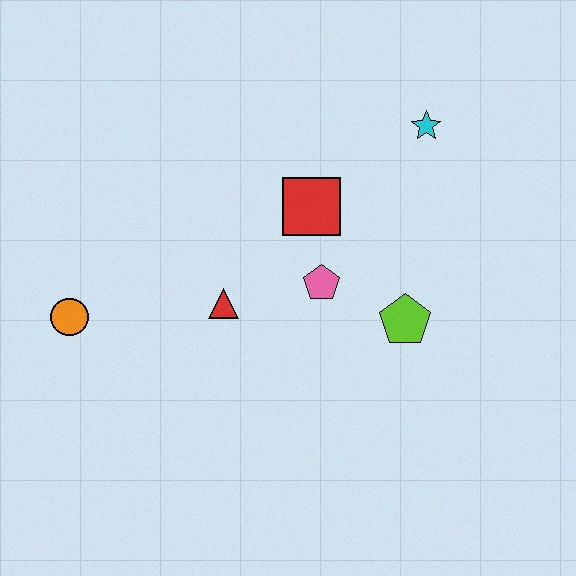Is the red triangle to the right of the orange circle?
Yes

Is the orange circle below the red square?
Yes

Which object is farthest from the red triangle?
The cyan star is farthest from the red triangle.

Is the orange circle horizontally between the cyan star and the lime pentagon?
No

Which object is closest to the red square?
The pink pentagon is closest to the red square.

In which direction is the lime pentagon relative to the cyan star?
The lime pentagon is below the cyan star.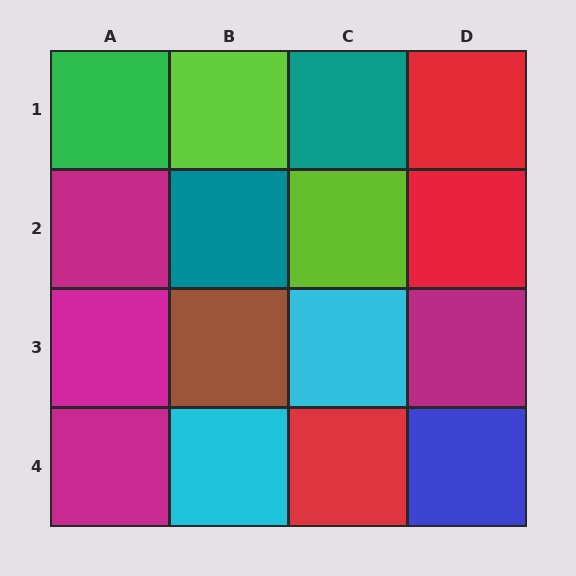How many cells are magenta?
4 cells are magenta.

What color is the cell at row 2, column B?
Teal.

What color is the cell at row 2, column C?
Lime.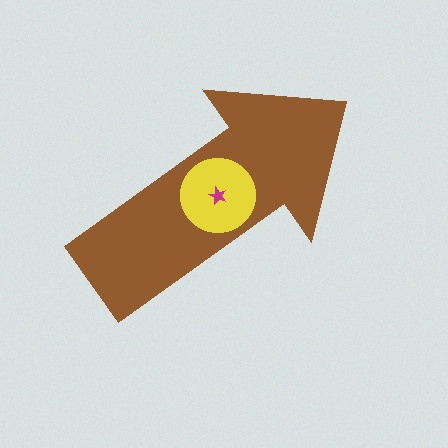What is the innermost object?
The magenta star.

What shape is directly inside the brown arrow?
The yellow circle.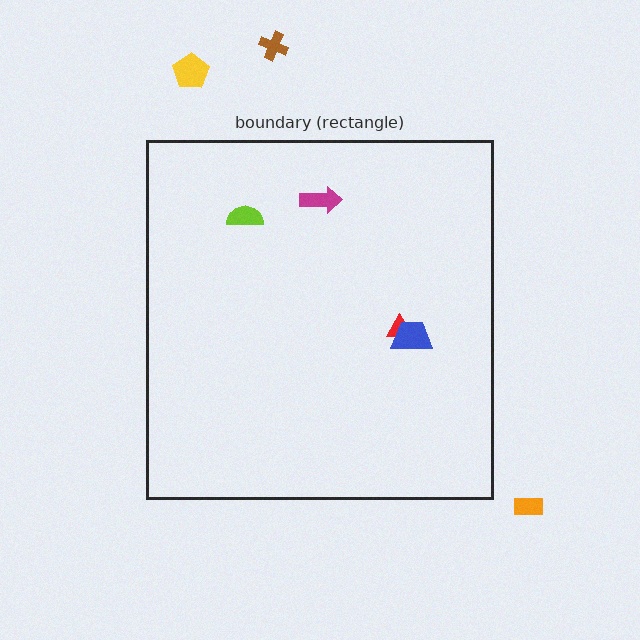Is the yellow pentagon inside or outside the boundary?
Outside.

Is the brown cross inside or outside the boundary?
Outside.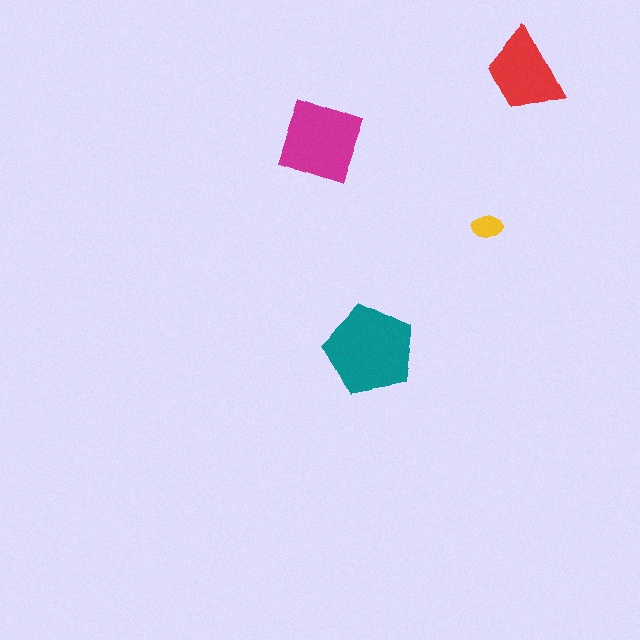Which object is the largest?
The teal pentagon.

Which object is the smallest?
The yellow ellipse.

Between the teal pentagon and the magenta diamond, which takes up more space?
The teal pentagon.